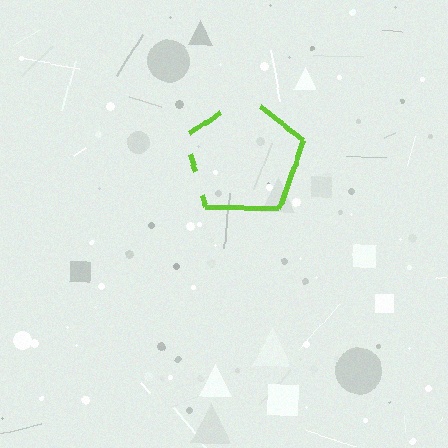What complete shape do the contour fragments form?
The contour fragments form a pentagon.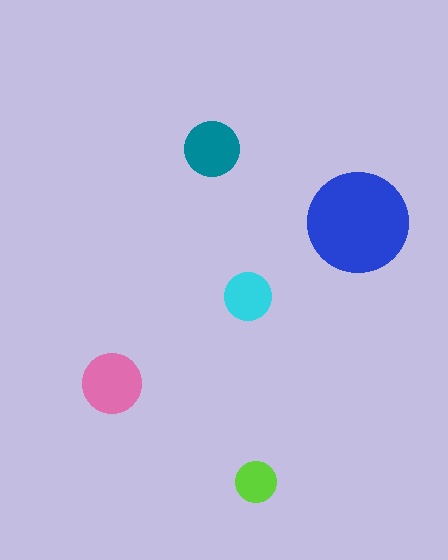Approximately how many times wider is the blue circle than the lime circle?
About 2.5 times wider.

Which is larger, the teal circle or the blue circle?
The blue one.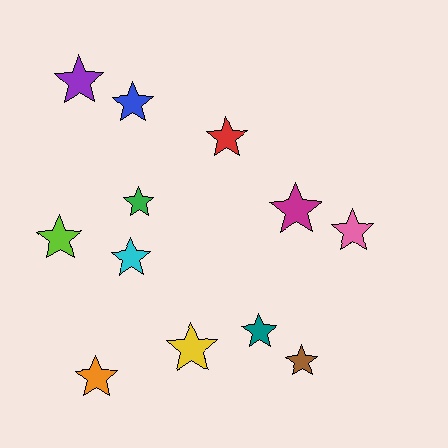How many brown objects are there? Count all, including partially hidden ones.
There is 1 brown object.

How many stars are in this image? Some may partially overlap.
There are 12 stars.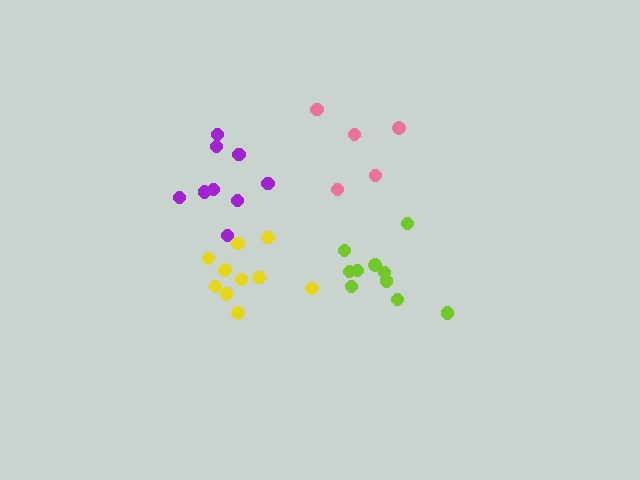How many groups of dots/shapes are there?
There are 4 groups.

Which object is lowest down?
The yellow cluster is bottommost.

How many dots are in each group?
Group 1: 5 dots, Group 2: 10 dots, Group 3: 9 dots, Group 4: 10 dots (34 total).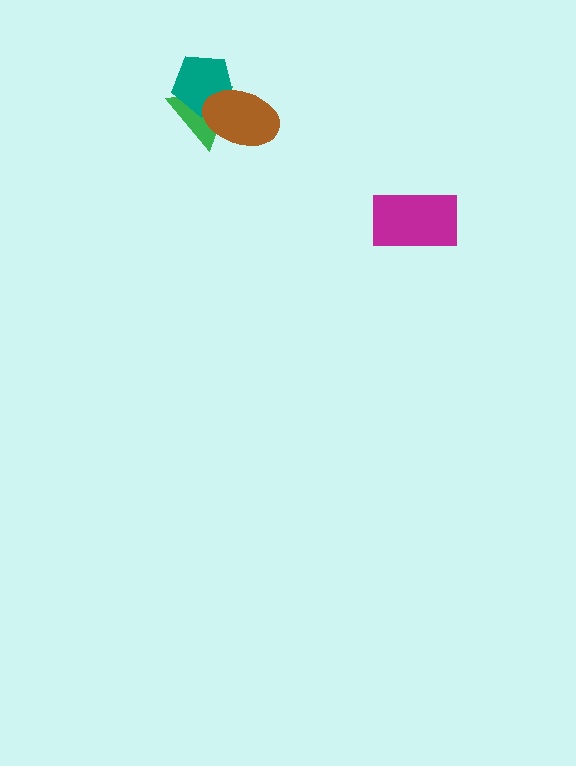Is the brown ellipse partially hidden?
No, no other shape covers it.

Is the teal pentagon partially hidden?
Yes, it is partially covered by another shape.